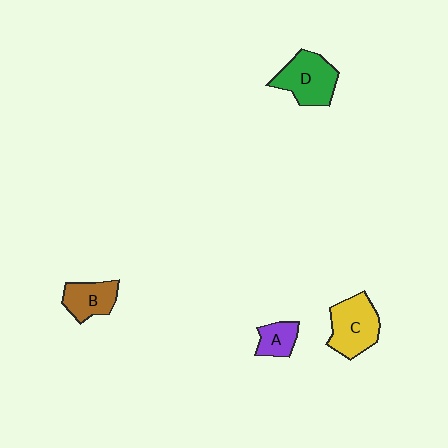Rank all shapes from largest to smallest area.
From largest to smallest: C (yellow), D (green), B (brown), A (purple).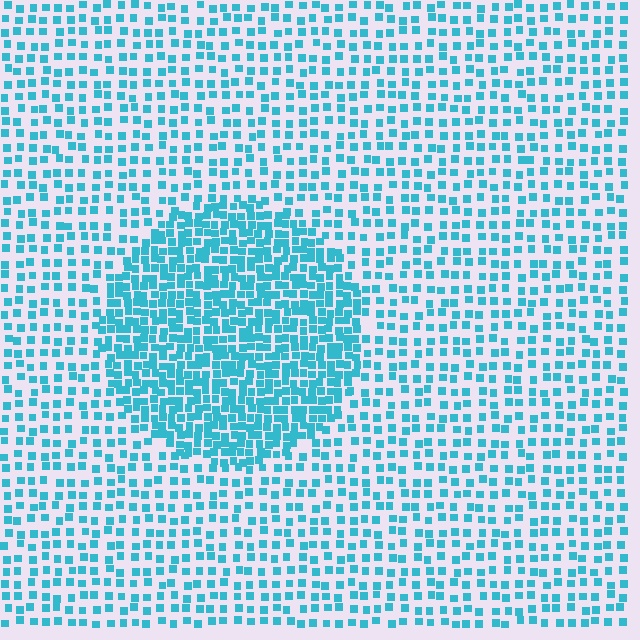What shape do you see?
I see a circle.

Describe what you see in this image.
The image contains small cyan elements arranged at two different densities. A circle-shaped region is visible where the elements are more densely packed than the surrounding area.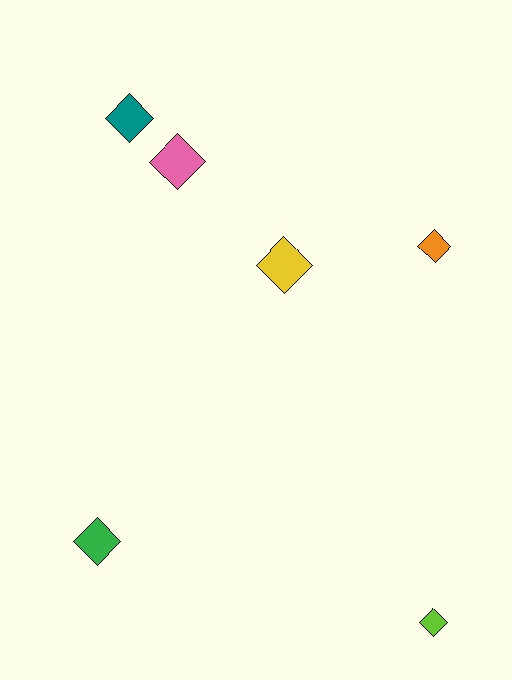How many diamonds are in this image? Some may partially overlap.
There are 6 diamonds.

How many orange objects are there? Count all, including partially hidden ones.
There is 1 orange object.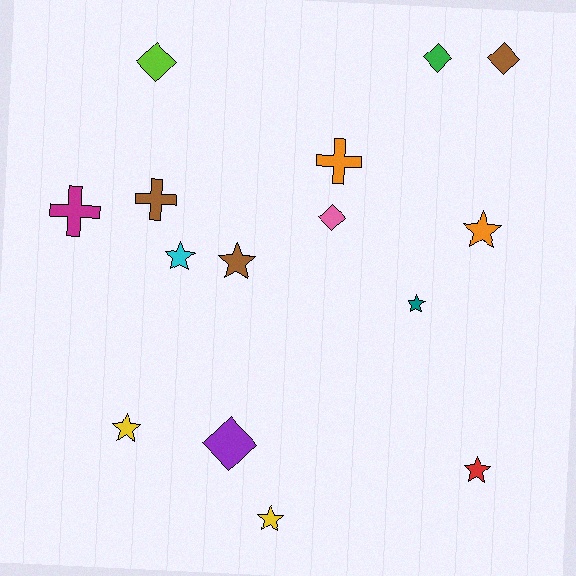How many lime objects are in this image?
There is 1 lime object.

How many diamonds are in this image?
There are 5 diamonds.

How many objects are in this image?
There are 15 objects.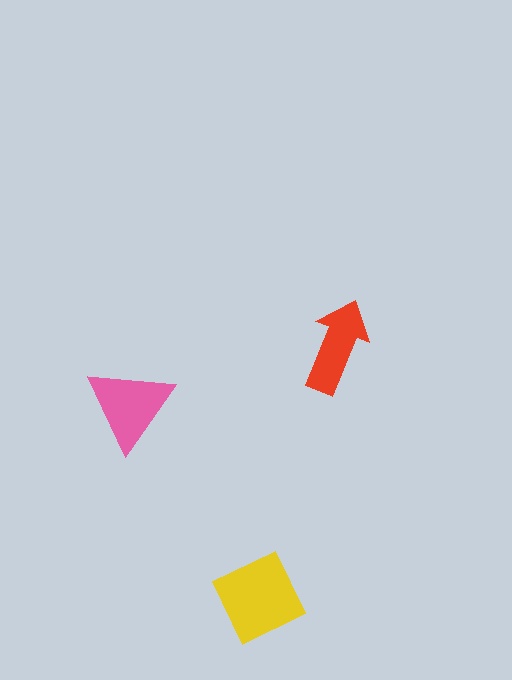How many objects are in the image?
There are 3 objects in the image.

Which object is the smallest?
The red arrow.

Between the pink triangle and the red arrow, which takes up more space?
The pink triangle.